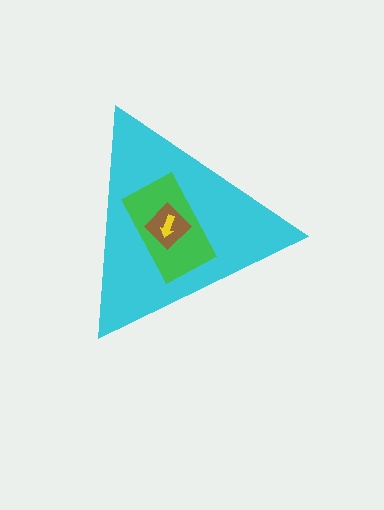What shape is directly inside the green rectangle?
The brown diamond.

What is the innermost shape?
The yellow arrow.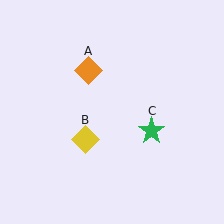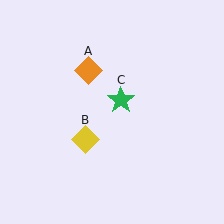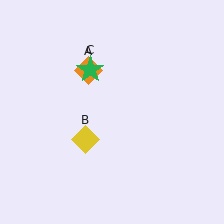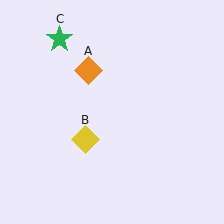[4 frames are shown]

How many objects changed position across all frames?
1 object changed position: green star (object C).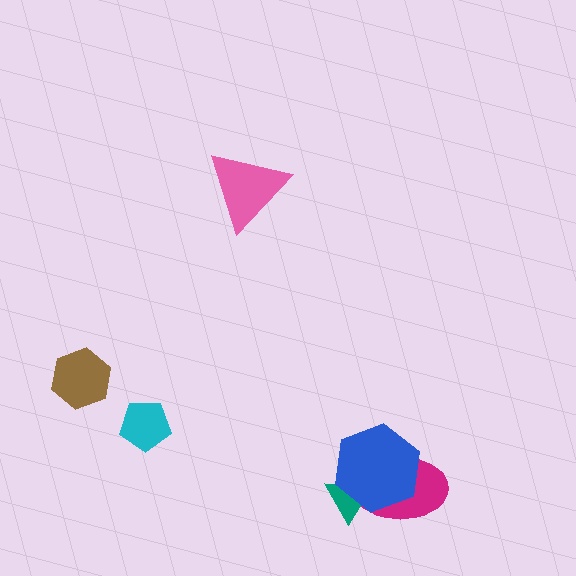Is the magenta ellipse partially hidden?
Yes, it is partially covered by another shape.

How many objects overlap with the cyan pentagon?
0 objects overlap with the cyan pentagon.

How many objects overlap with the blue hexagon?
2 objects overlap with the blue hexagon.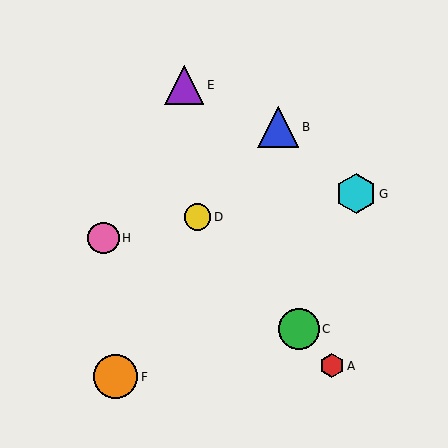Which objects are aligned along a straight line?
Objects A, C, D are aligned along a straight line.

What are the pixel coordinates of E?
Object E is at (184, 85).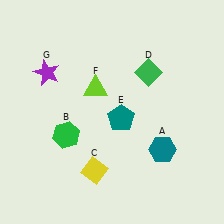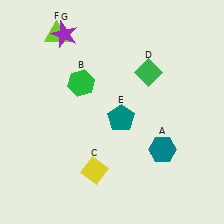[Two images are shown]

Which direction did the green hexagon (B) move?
The green hexagon (B) moved up.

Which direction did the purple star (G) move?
The purple star (G) moved up.